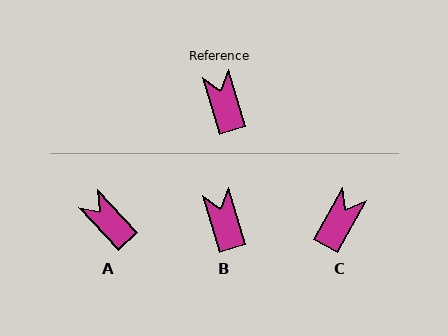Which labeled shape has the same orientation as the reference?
B.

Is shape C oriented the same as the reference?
No, it is off by about 46 degrees.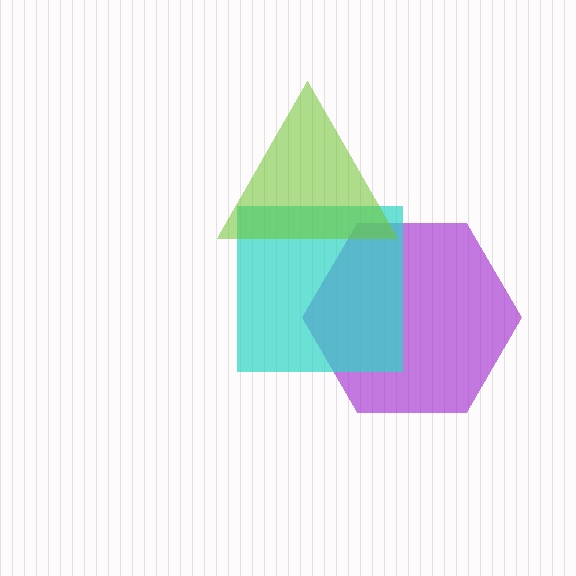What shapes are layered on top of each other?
The layered shapes are: a purple hexagon, a cyan square, a lime triangle.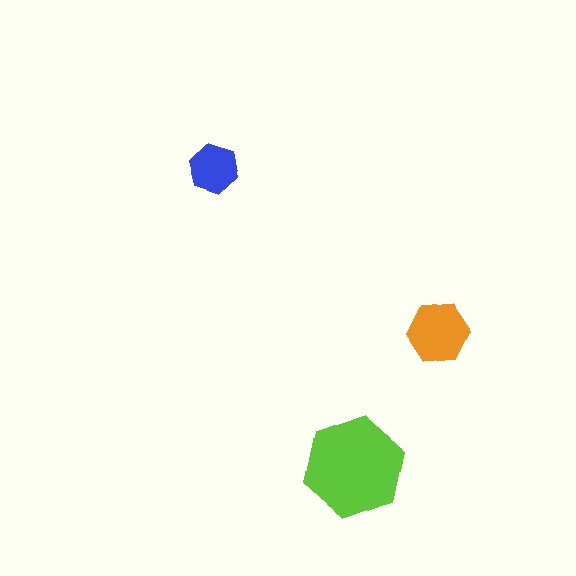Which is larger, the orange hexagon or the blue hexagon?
The orange one.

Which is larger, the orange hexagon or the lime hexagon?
The lime one.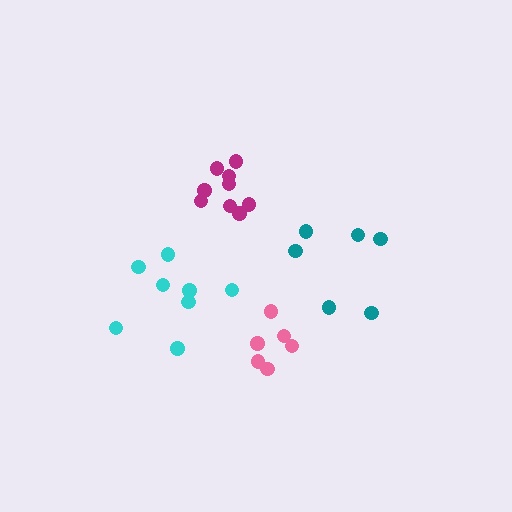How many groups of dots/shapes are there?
There are 4 groups.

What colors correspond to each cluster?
The clusters are colored: magenta, cyan, teal, pink.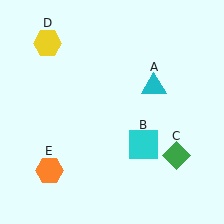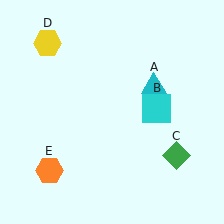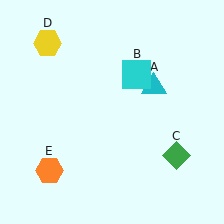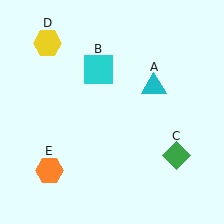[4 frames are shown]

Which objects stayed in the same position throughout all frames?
Cyan triangle (object A) and green diamond (object C) and yellow hexagon (object D) and orange hexagon (object E) remained stationary.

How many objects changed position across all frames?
1 object changed position: cyan square (object B).